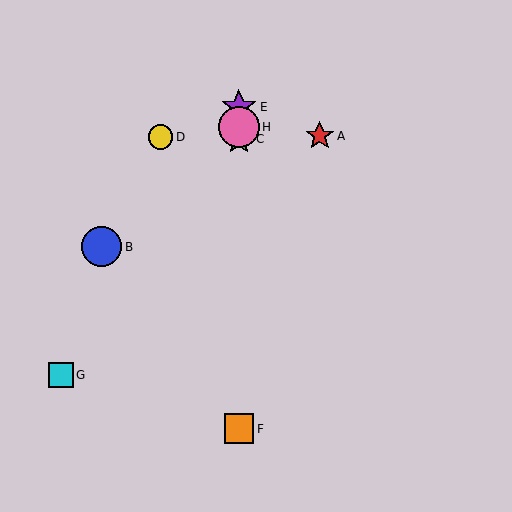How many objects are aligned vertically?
4 objects (C, E, F, H) are aligned vertically.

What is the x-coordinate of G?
Object G is at x≈61.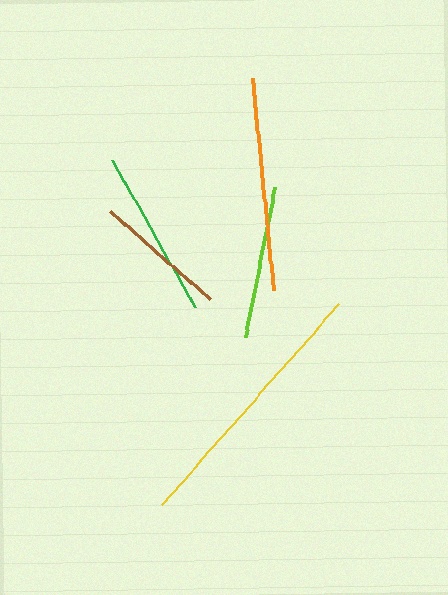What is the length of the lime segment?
The lime segment is approximately 152 pixels long.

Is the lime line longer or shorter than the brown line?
The lime line is longer than the brown line.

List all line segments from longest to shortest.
From longest to shortest: yellow, orange, green, lime, brown.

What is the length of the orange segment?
The orange segment is approximately 214 pixels long.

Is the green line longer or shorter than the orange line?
The orange line is longer than the green line.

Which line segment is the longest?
The yellow line is the longest at approximately 267 pixels.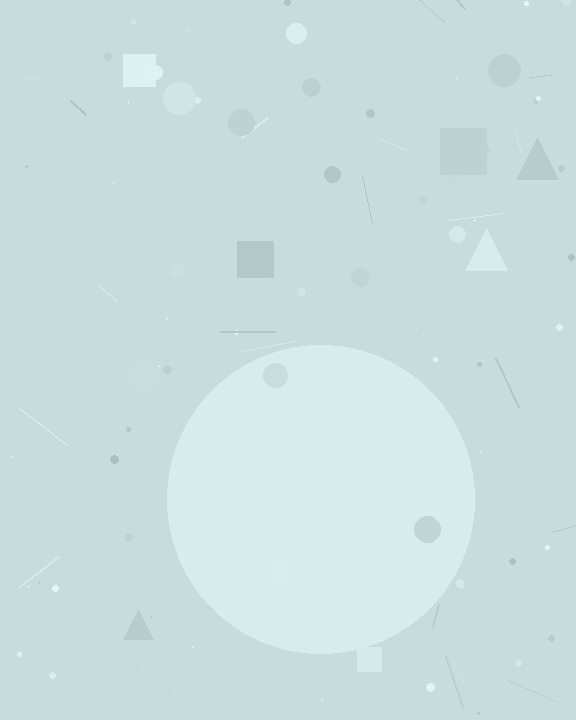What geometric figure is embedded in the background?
A circle is embedded in the background.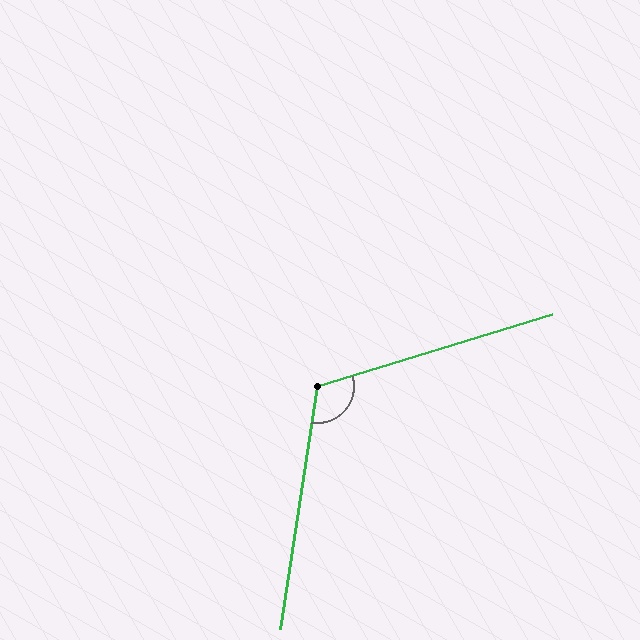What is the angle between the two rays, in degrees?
Approximately 116 degrees.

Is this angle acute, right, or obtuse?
It is obtuse.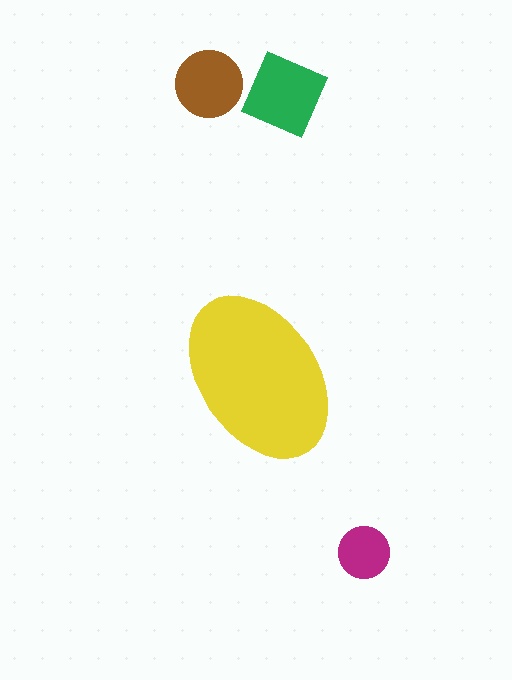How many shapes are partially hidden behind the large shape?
0 shapes are partially hidden.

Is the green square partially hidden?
No, the green square is fully visible.